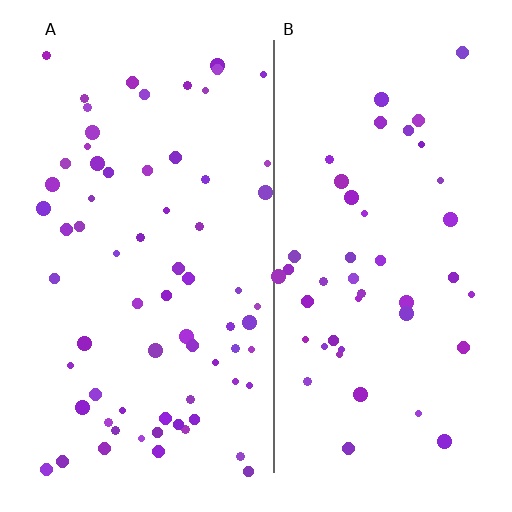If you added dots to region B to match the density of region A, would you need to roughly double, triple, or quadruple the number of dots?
Approximately double.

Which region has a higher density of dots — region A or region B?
A (the left).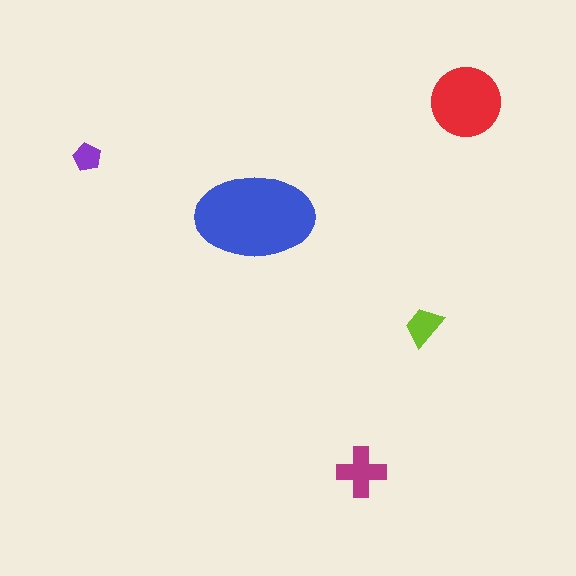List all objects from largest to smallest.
The blue ellipse, the red circle, the magenta cross, the lime trapezoid, the purple pentagon.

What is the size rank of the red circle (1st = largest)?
2nd.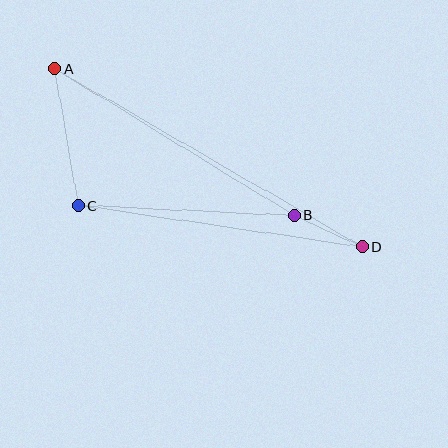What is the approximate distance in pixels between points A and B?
The distance between A and B is approximately 281 pixels.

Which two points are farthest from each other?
Points A and D are farthest from each other.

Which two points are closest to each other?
Points B and D are closest to each other.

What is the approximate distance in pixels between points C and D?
The distance between C and D is approximately 287 pixels.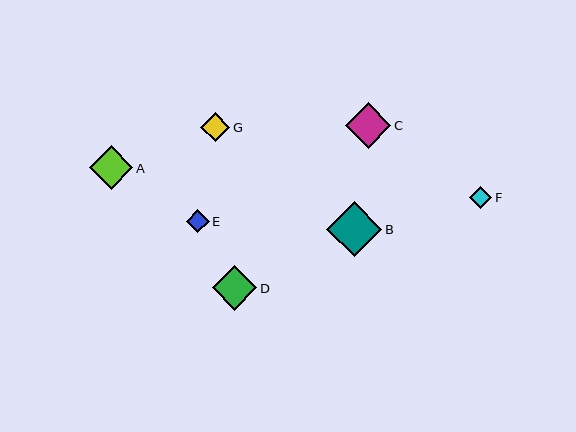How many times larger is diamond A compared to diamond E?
Diamond A is approximately 1.9 times the size of diamond E.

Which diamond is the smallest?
Diamond F is the smallest with a size of approximately 22 pixels.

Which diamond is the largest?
Diamond B is the largest with a size of approximately 55 pixels.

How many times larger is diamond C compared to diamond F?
Diamond C is approximately 2.1 times the size of diamond F.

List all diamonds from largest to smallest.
From largest to smallest: B, C, D, A, G, E, F.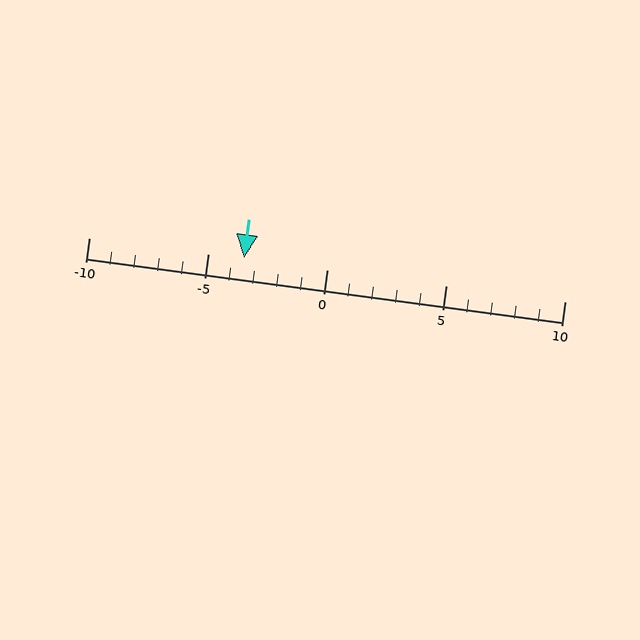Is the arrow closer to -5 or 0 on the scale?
The arrow is closer to -5.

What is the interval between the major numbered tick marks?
The major tick marks are spaced 5 units apart.